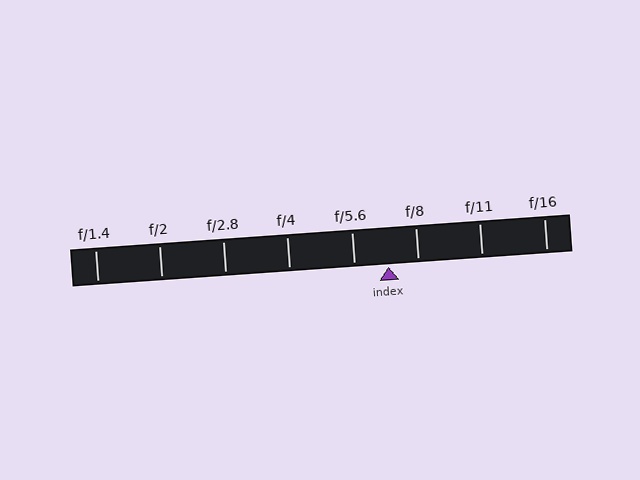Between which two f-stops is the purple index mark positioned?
The index mark is between f/5.6 and f/8.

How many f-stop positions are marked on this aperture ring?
There are 8 f-stop positions marked.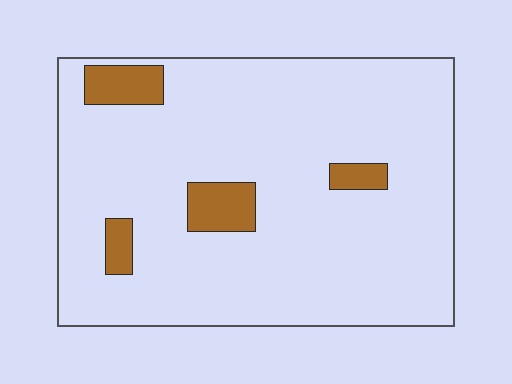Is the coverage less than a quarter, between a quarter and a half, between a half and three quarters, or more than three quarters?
Less than a quarter.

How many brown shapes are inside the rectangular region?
4.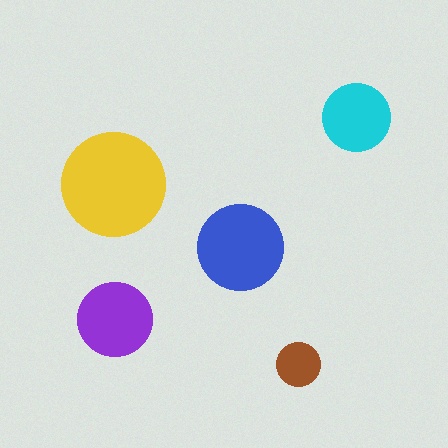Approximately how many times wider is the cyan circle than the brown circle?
About 1.5 times wider.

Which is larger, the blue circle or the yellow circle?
The yellow one.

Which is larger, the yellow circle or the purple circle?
The yellow one.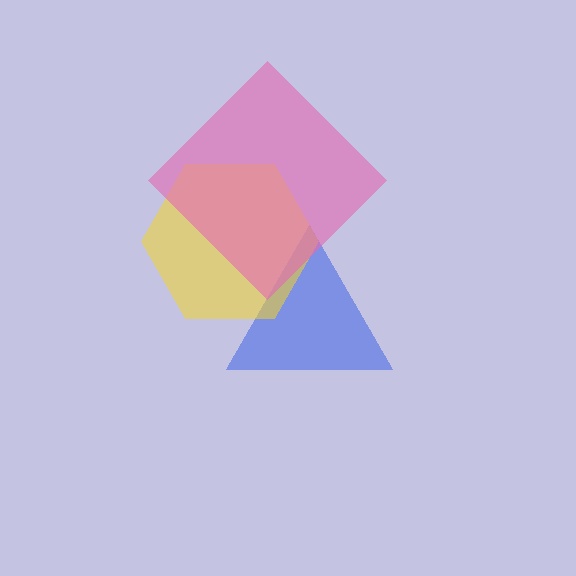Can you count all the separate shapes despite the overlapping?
Yes, there are 3 separate shapes.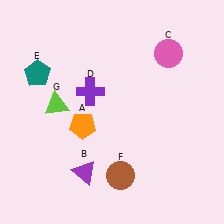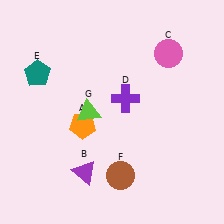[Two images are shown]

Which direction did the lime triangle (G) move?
The lime triangle (G) moved right.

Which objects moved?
The objects that moved are: the purple cross (D), the lime triangle (G).